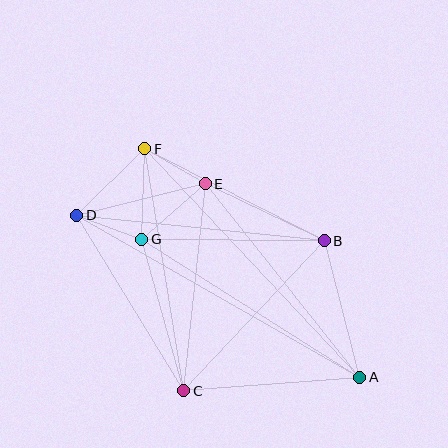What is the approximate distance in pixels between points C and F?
The distance between C and F is approximately 245 pixels.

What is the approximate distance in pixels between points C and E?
The distance between C and E is approximately 208 pixels.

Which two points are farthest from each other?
Points A and D are farthest from each other.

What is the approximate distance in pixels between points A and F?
The distance between A and F is approximately 314 pixels.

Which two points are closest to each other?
Points D and G are closest to each other.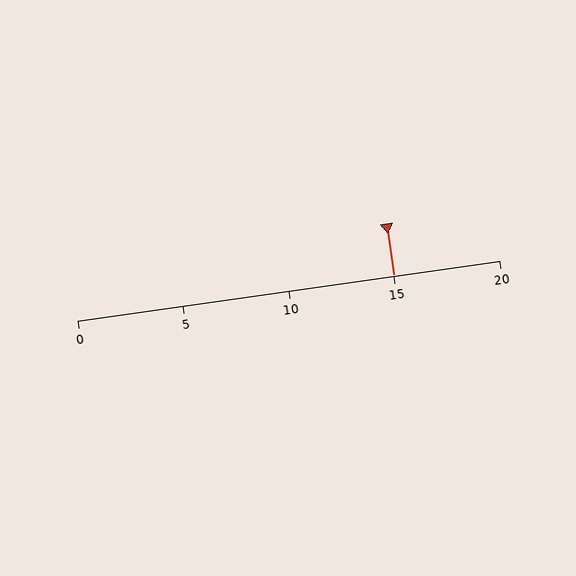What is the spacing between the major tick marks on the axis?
The major ticks are spaced 5 apart.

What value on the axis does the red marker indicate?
The marker indicates approximately 15.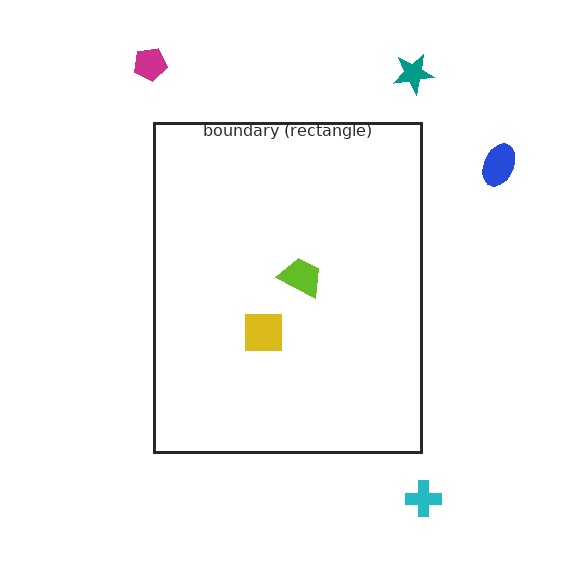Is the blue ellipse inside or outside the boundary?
Outside.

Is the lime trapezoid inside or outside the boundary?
Inside.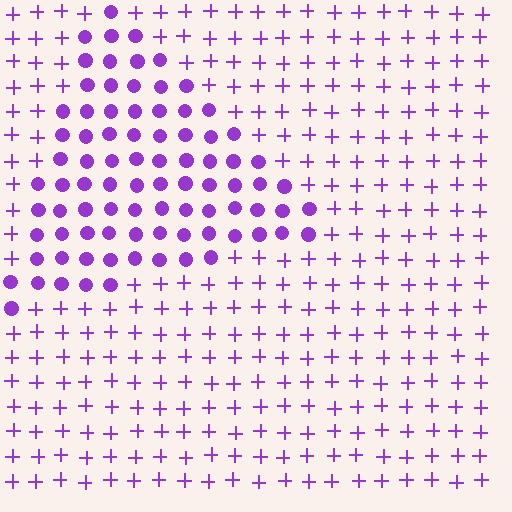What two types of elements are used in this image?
The image uses circles inside the triangle region and plus signs outside it.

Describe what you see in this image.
The image is filled with small purple elements arranged in a uniform grid. A triangle-shaped region contains circles, while the surrounding area contains plus signs. The boundary is defined purely by the change in element shape.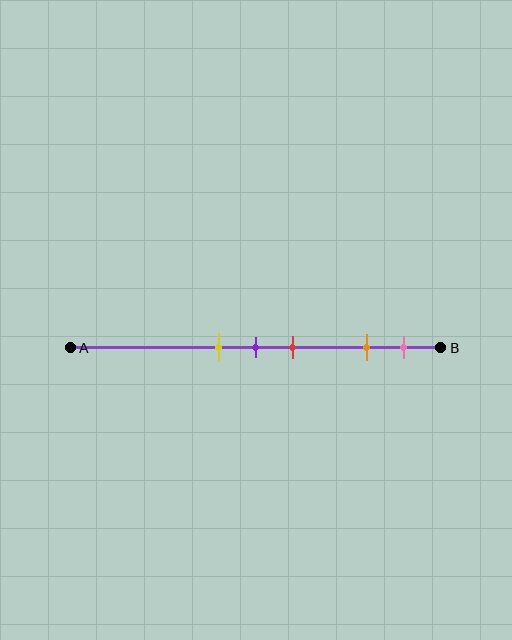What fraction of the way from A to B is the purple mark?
The purple mark is approximately 50% (0.5) of the way from A to B.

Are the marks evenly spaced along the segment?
No, the marks are not evenly spaced.